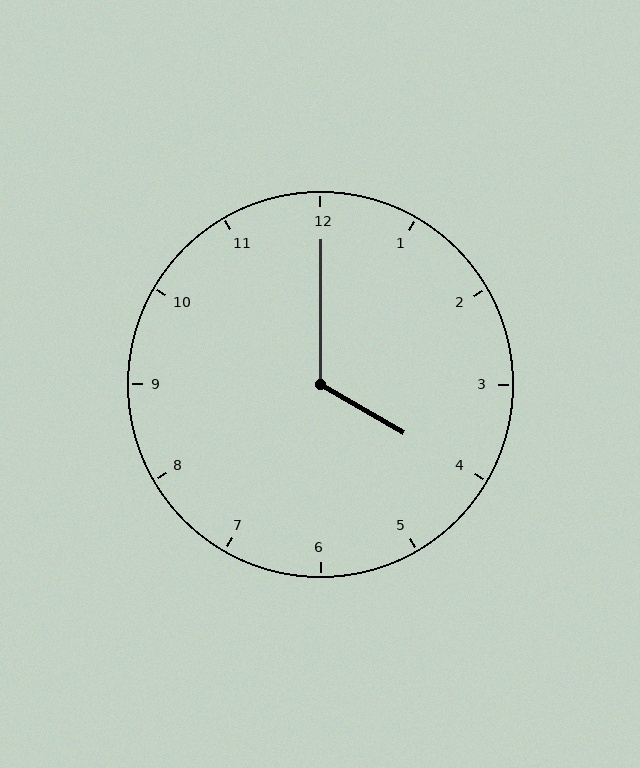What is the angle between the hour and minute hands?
Approximately 120 degrees.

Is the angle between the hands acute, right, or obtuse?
It is obtuse.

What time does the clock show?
4:00.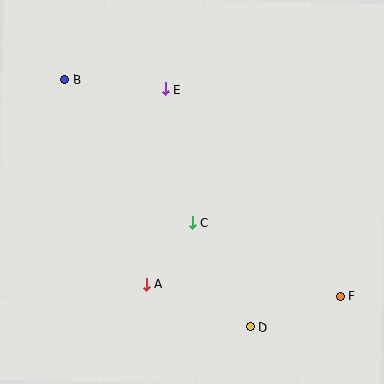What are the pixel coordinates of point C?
Point C is at (193, 223).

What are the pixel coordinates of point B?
Point B is at (65, 80).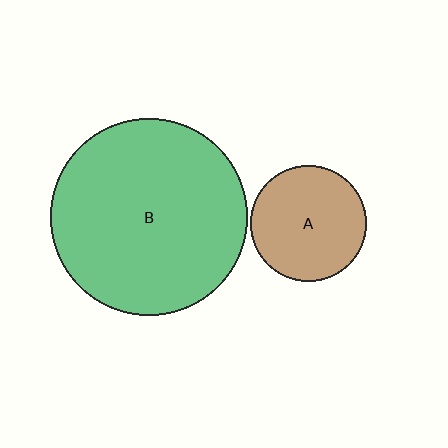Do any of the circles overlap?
No, none of the circles overlap.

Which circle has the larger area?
Circle B (green).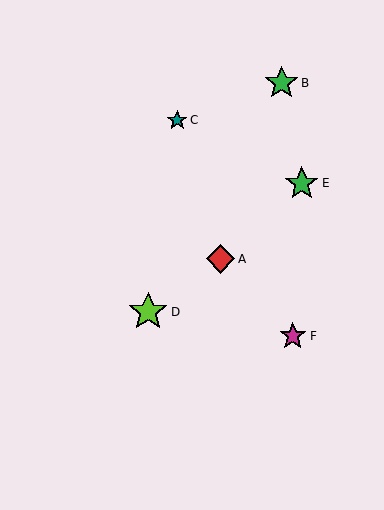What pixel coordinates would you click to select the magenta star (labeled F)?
Click at (293, 336) to select the magenta star F.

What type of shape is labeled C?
Shape C is a teal star.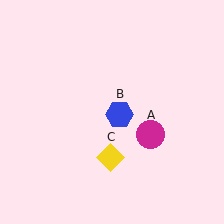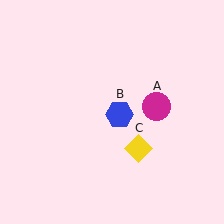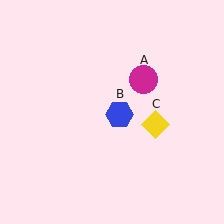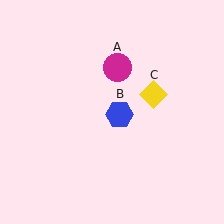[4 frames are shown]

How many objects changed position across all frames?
2 objects changed position: magenta circle (object A), yellow diamond (object C).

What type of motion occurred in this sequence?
The magenta circle (object A), yellow diamond (object C) rotated counterclockwise around the center of the scene.